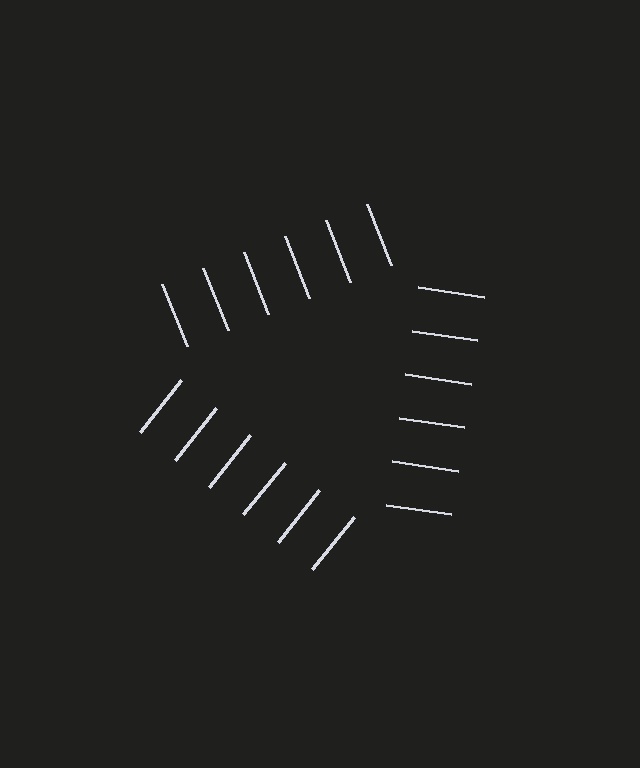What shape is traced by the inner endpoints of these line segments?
An illusory triangle — the line segments terminate on its edges but no continuous stroke is drawn.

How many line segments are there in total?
18 — 6 along each of the 3 edges.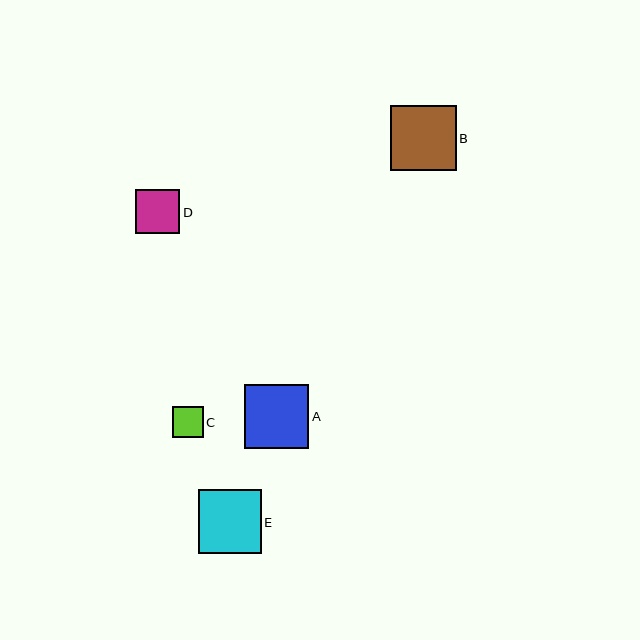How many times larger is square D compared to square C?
Square D is approximately 1.4 times the size of square C.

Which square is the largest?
Square B is the largest with a size of approximately 66 pixels.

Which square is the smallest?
Square C is the smallest with a size of approximately 31 pixels.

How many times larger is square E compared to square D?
Square E is approximately 1.4 times the size of square D.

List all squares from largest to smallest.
From largest to smallest: B, A, E, D, C.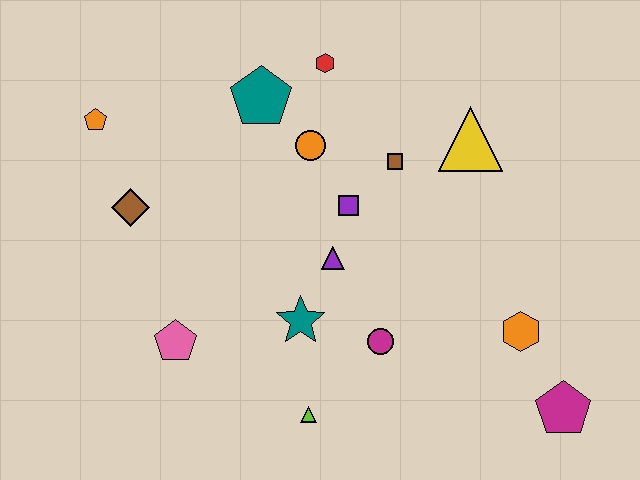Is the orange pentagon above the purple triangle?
Yes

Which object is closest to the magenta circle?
The teal star is closest to the magenta circle.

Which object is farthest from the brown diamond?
The magenta pentagon is farthest from the brown diamond.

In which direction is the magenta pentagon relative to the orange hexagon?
The magenta pentagon is below the orange hexagon.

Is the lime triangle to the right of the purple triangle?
No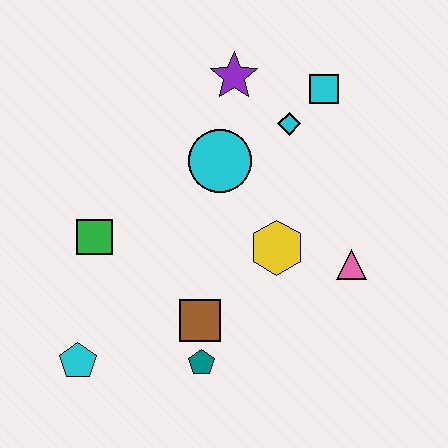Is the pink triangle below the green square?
Yes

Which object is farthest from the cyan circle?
The cyan pentagon is farthest from the cyan circle.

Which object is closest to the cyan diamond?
The cyan square is closest to the cyan diamond.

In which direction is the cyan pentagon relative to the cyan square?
The cyan pentagon is below the cyan square.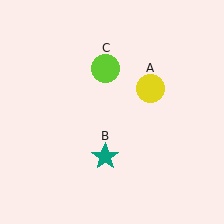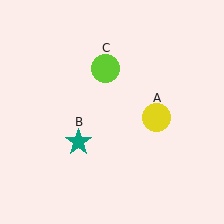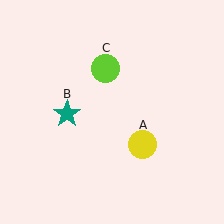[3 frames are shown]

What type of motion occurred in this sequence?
The yellow circle (object A), teal star (object B) rotated clockwise around the center of the scene.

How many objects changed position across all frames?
2 objects changed position: yellow circle (object A), teal star (object B).